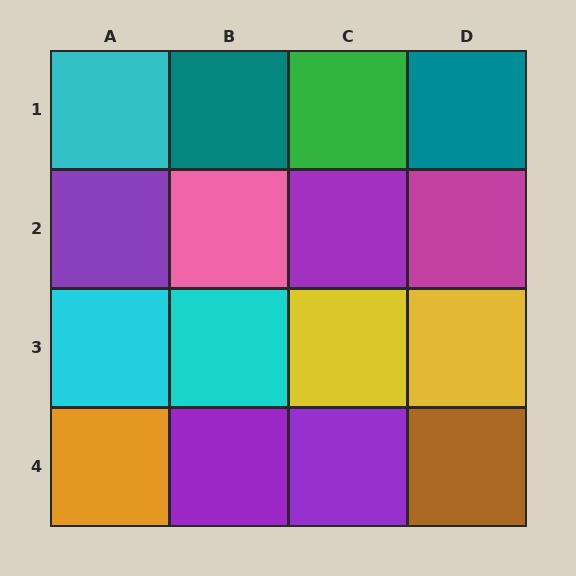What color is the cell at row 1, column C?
Green.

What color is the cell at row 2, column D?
Magenta.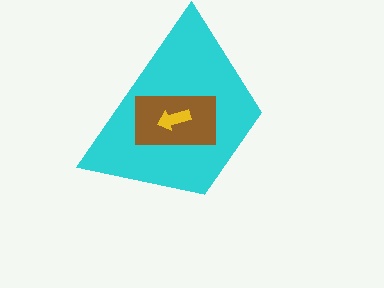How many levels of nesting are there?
3.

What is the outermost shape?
The cyan trapezoid.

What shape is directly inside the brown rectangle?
The yellow arrow.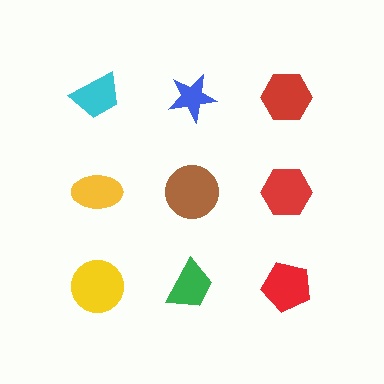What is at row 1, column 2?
A blue star.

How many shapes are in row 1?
3 shapes.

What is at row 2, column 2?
A brown circle.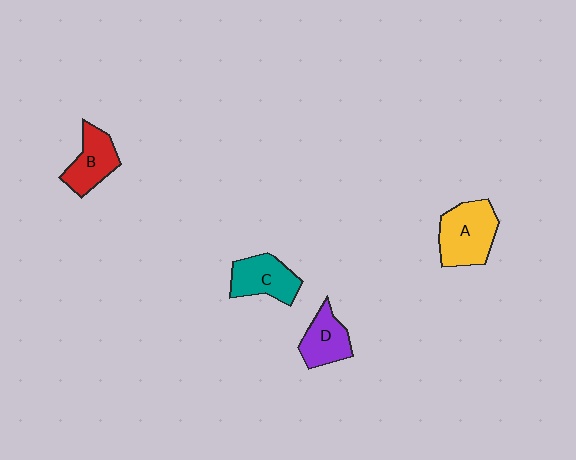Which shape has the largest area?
Shape A (yellow).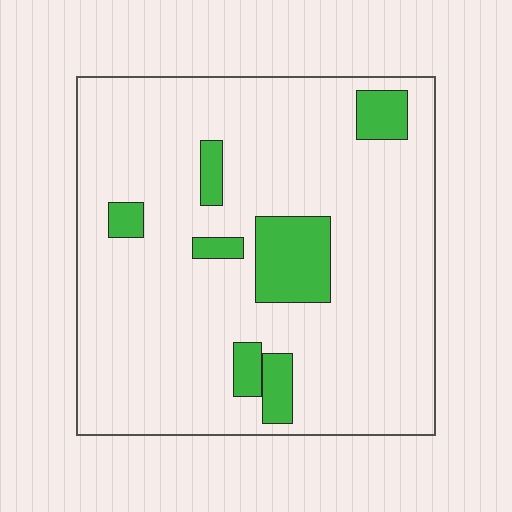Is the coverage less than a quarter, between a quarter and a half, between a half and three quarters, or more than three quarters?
Less than a quarter.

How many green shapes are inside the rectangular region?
7.